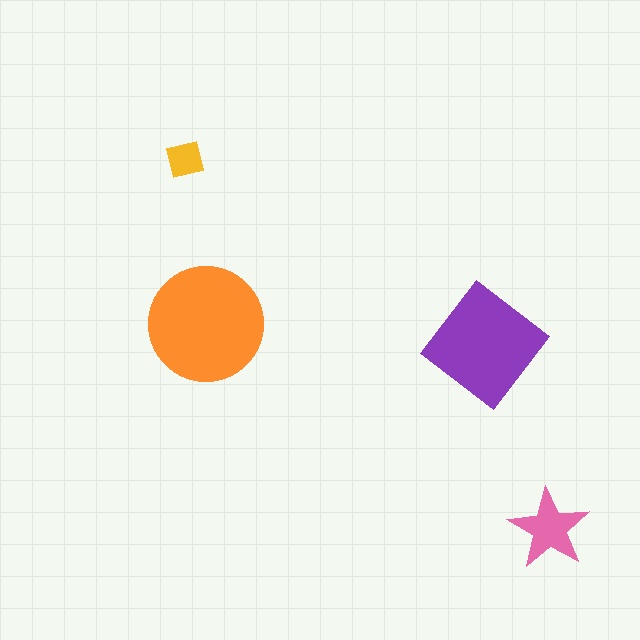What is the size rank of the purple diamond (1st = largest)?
2nd.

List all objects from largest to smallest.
The orange circle, the purple diamond, the pink star, the yellow square.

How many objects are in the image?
There are 4 objects in the image.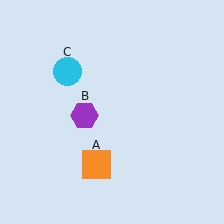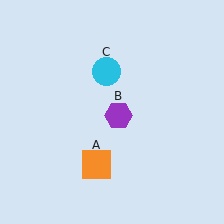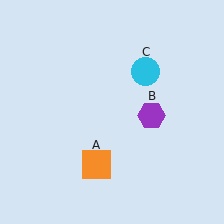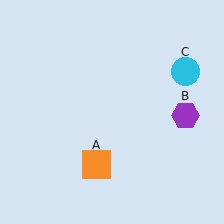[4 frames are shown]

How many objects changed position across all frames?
2 objects changed position: purple hexagon (object B), cyan circle (object C).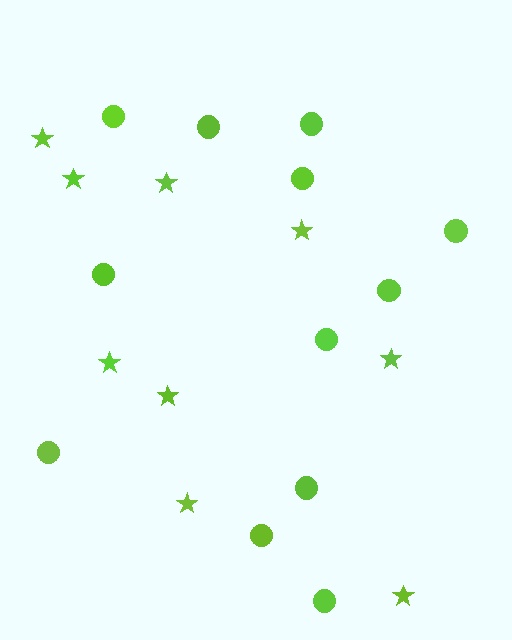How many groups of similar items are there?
There are 2 groups: one group of stars (9) and one group of circles (12).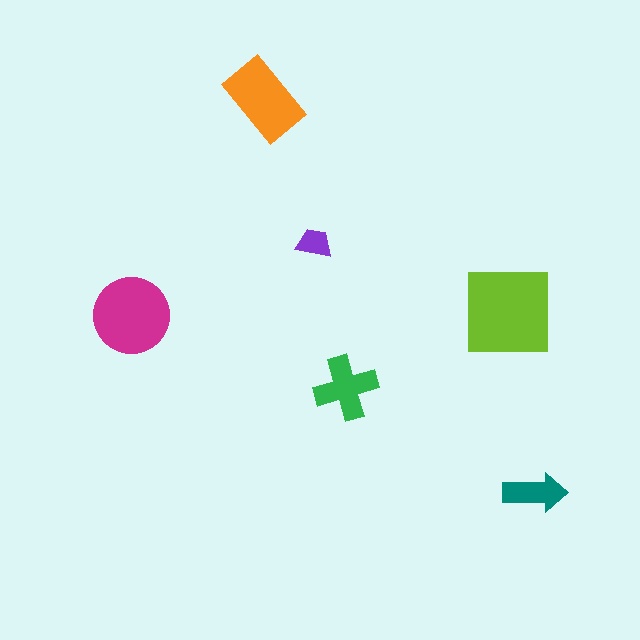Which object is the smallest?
The purple trapezoid.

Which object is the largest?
The lime square.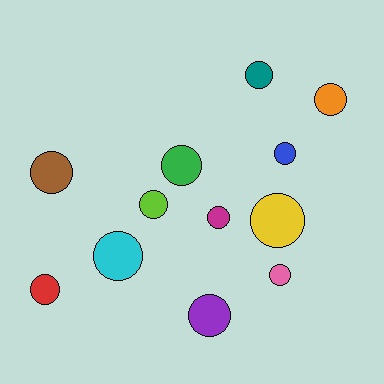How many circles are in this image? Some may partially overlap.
There are 12 circles.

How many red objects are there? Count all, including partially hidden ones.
There is 1 red object.